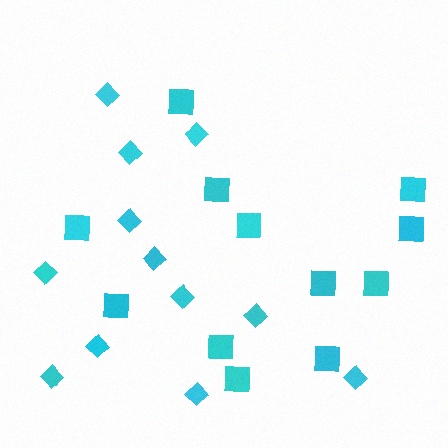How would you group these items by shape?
There are 2 groups: one group of squares (12) and one group of diamonds (12).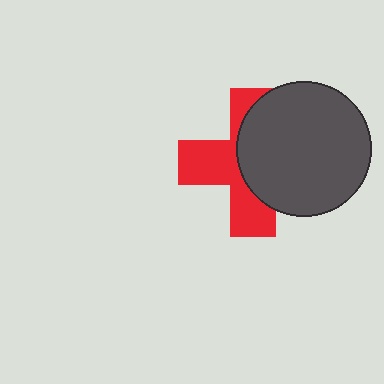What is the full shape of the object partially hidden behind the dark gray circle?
The partially hidden object is a red cross.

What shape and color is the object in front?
The object in front is a dark gray circle.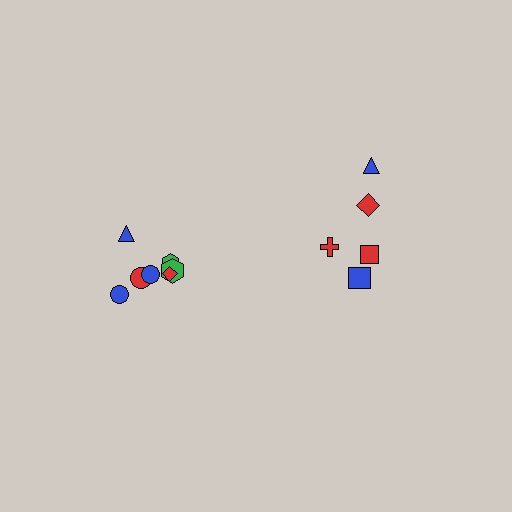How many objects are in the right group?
There are 5 objects.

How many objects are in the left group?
There are 7 objects.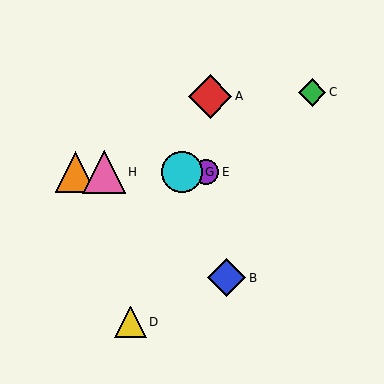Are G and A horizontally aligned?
No, G is at y≈172 and A is at y≈96.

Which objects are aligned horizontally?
Objects E, F, G, H are aligned horizontally.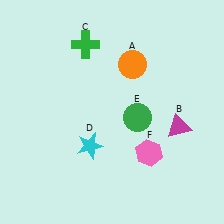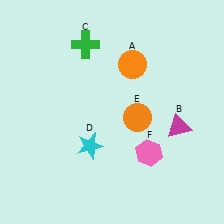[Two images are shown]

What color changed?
The circle (E) changed from green in Image 1 to orange in Image 2.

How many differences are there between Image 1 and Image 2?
There is 1 difference between the two images.